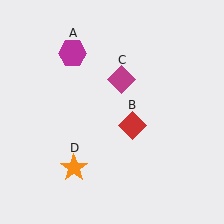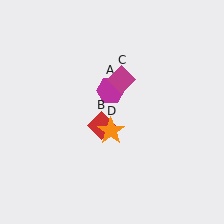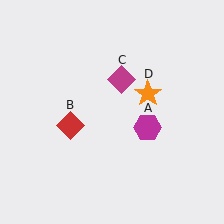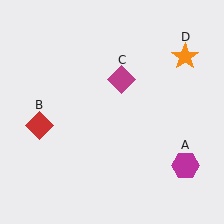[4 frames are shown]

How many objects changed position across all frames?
3 objects changed position: magenta hexagon (object A), red diamond (object B), orange star (object D).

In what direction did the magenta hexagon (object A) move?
The magenta hexagon (object A) moved down and to the right.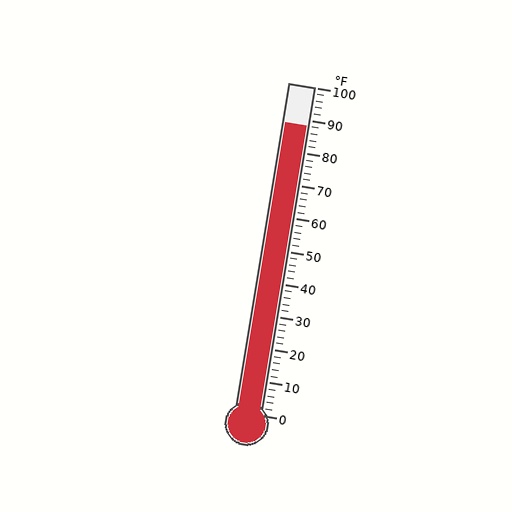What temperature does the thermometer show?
The thermometer shows approximately 88°F.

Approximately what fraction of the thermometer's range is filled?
The thermometer is filled to approximately 90% of its range.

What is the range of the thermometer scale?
The thermometer scale ranges from 0°F to 100°F.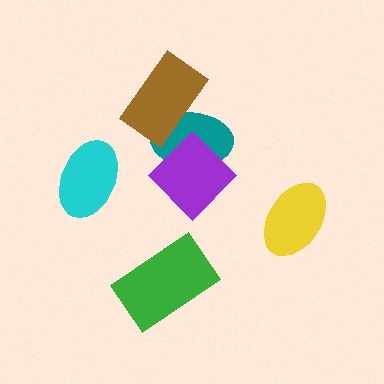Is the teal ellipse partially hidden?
Yes, it is partially covered by another shape.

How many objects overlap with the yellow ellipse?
0 objects overlap with the yellow ellipse.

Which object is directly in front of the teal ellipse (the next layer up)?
The purple diamond is directly in front of the teal ellipse.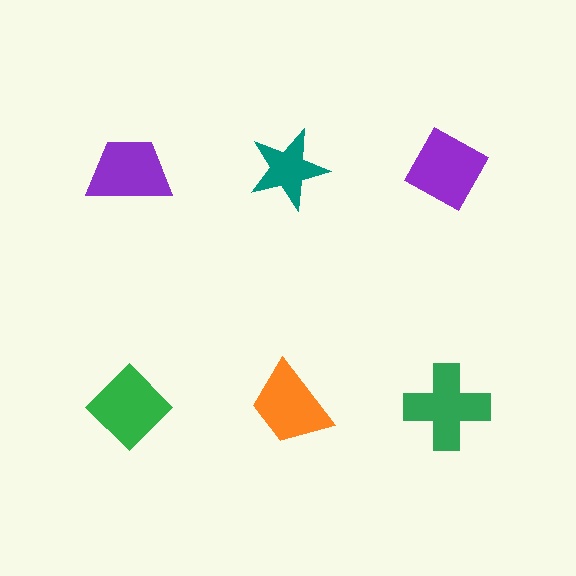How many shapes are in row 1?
3 shapes.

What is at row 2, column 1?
A green diamond.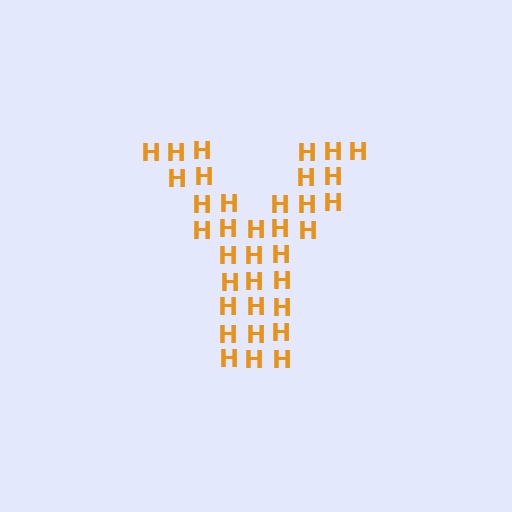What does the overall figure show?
The overall figure shows the letter Y.